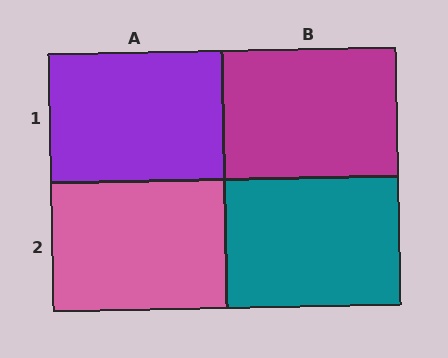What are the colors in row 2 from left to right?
Pink, teal.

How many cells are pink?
1 cell is pink.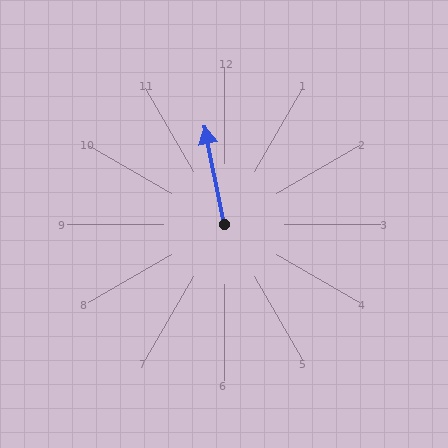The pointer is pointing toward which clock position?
Roughly 12 o'clock.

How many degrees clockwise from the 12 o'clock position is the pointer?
Approximately 349 degrees.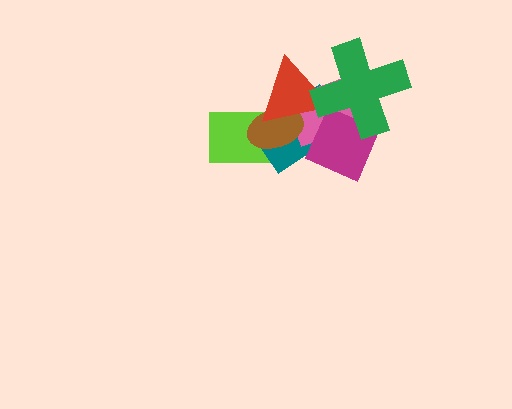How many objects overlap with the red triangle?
6 objects overlap with the red triangle.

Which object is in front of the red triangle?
The green cross is in front of the red triangle.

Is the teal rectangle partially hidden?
Yes, it is partially covered by another shape.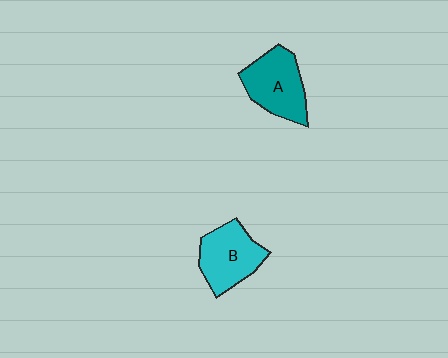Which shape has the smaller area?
Shape B (cyan).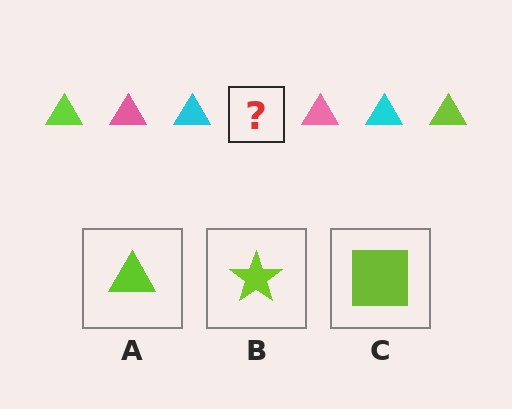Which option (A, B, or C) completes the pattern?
A.